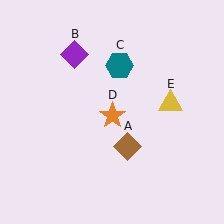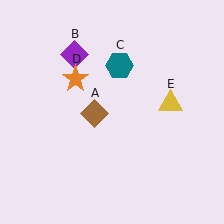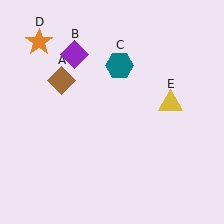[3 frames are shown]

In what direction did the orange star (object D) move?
The orange star (object D) moved up and to the left.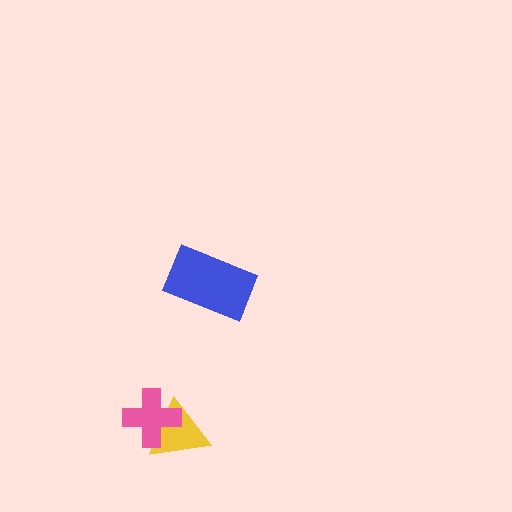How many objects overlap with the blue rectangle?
0 objects overlap with the blue rectangle.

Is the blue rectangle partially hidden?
No, no other shape covers it.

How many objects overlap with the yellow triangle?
1 object overlaps with the yellow triangle.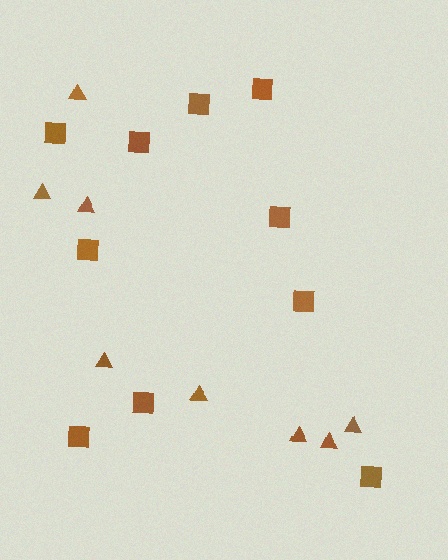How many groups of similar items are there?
There are 2 groups: one group of triangles (8) and one group of squares (10).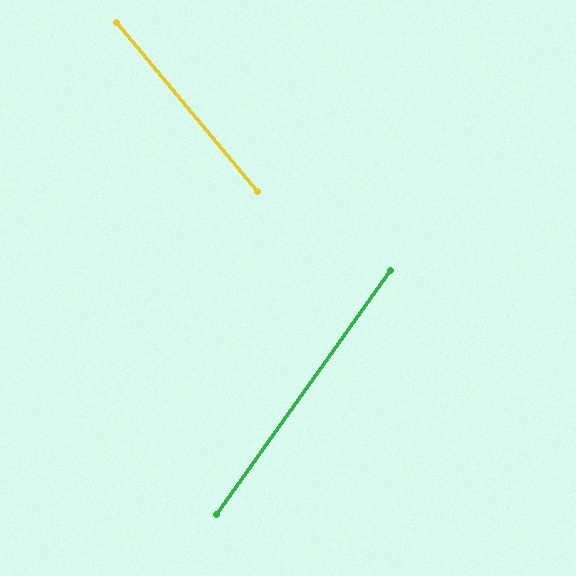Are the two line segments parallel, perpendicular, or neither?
Neither parallel nor perpendicular — they differ by about 75°.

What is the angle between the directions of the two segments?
Approximately 75 degrees.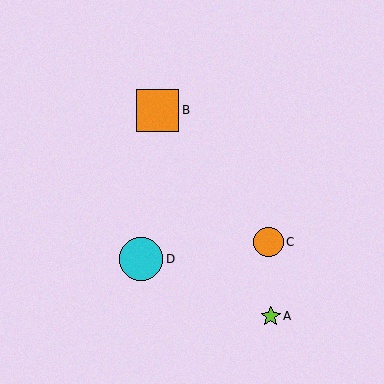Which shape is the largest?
The cyan circle (labeled D) is the largest.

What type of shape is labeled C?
Shape C is an orange circle.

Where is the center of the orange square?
The center of the orange square is at (158, 110).